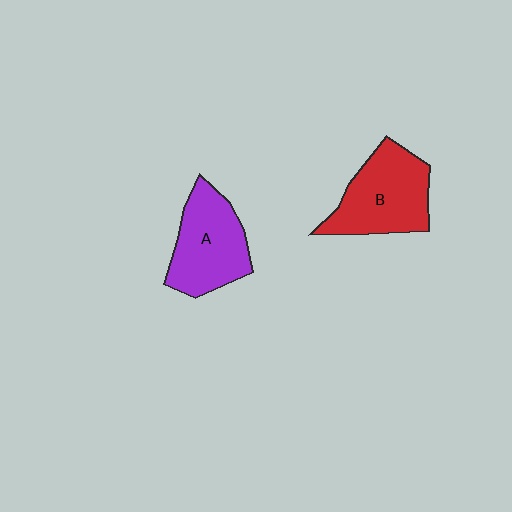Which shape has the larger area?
Shape B (red).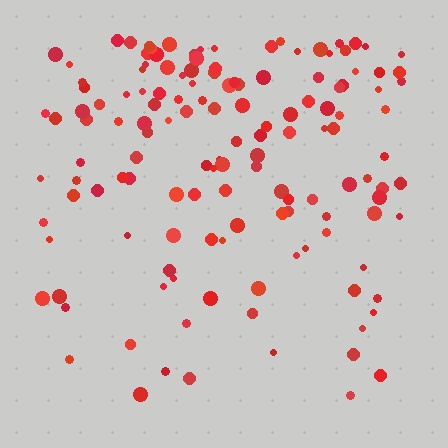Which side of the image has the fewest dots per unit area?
The bottom.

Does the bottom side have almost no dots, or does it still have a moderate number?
Still a moderate number, just noticeably fewer than the top.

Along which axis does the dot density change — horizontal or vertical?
Vertical.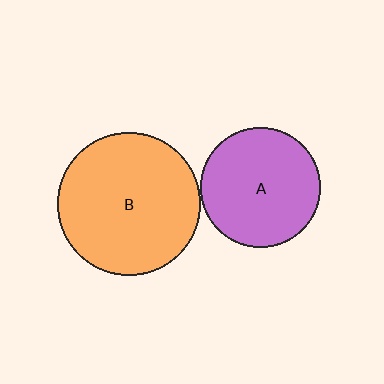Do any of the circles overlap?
No, none of the circles overlap.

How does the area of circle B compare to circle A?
Approximately 1.4 times.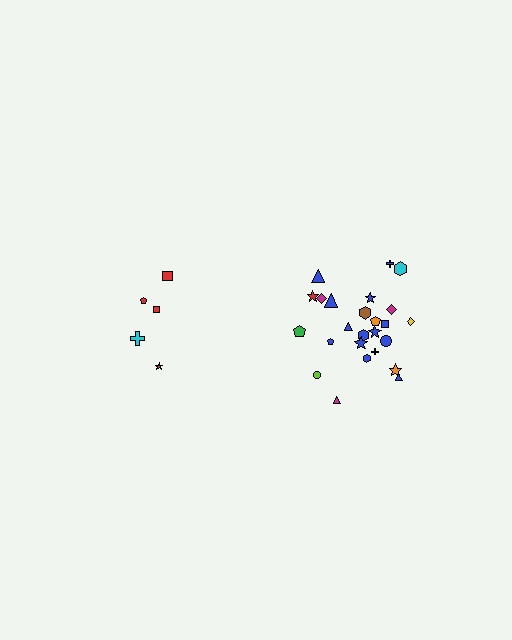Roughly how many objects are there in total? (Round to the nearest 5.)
Roughly 30 objects in total.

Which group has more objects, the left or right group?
The right group.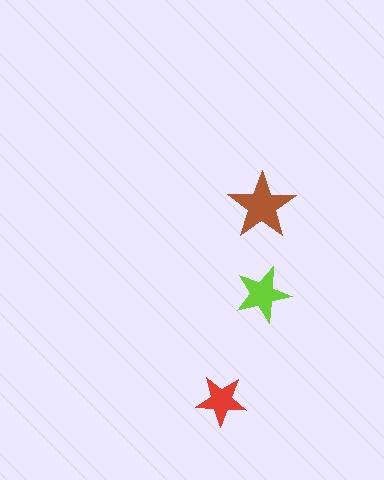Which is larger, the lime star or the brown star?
The brown one.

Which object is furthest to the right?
The lime star is rightmost.